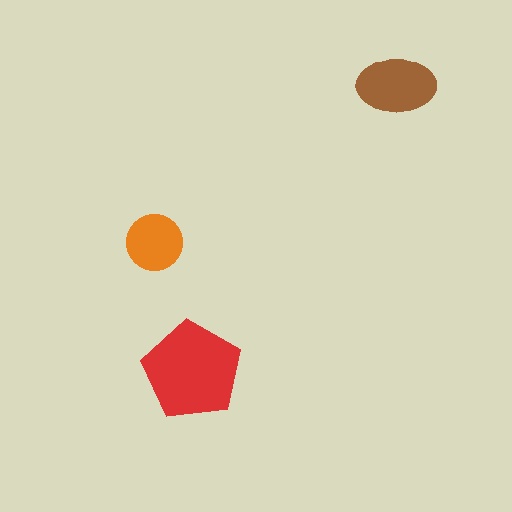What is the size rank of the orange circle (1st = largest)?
3rd.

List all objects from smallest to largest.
The orange circle, the brown ellipse, the red pentagon.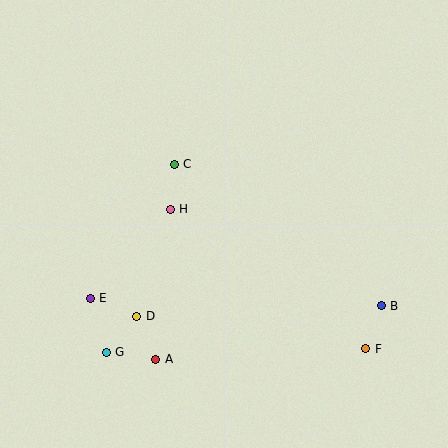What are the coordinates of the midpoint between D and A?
The midpoint between D and A is at (146, 338).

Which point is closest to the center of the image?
Point H at (170, 209) is closest to the center.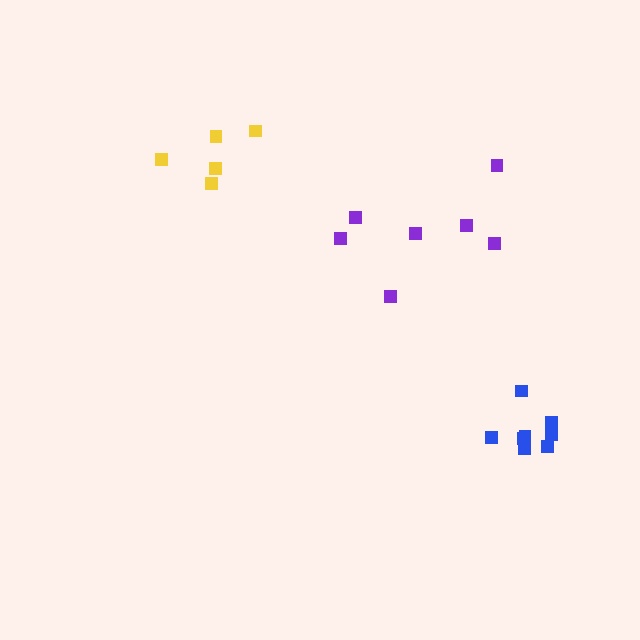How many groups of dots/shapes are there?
There are 3 groups.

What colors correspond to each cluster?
The clusters are colored: purple, blue, yellow.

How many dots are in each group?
Group 1: 7 dots, Group 2: 8 dots, Group 3: 5 dots (20 total).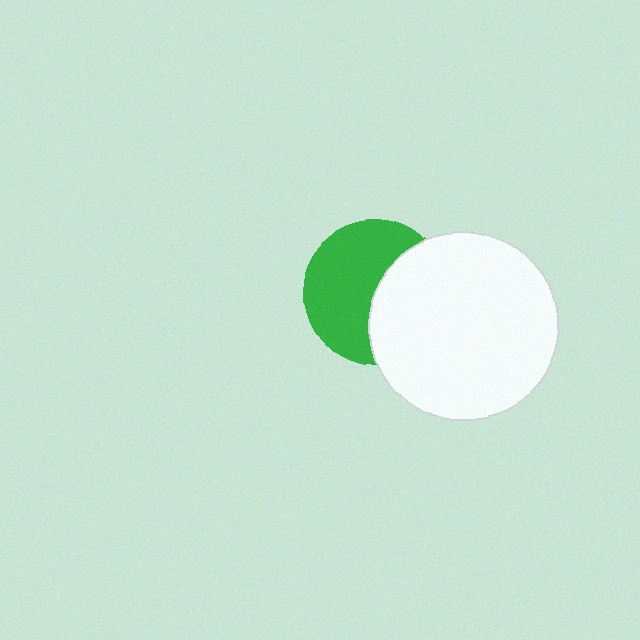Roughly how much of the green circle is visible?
About half of it is visible (roughly 57%).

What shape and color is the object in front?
The object in front is a white circle.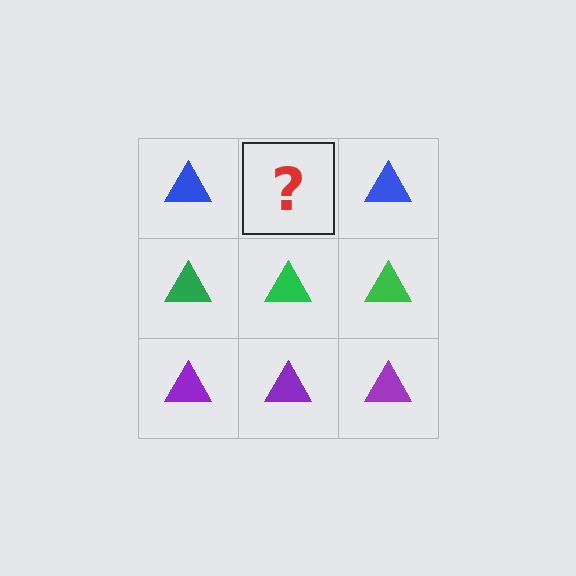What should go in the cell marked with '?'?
The missing cell should contain a blue triangle.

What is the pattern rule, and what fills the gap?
The rule is that each row has a consistent color. The gap should be filled with a blue triangle.